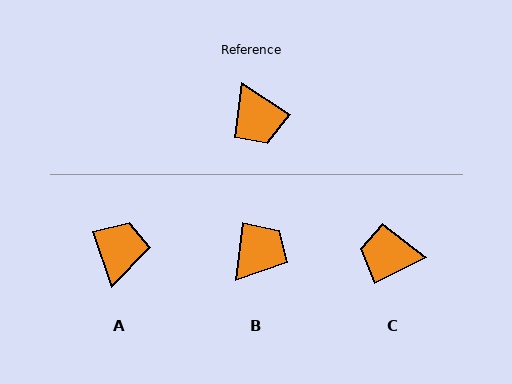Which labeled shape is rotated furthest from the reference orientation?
A, about 142 degrees away.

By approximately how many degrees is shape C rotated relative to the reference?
Approximately 121 degrees clockwise.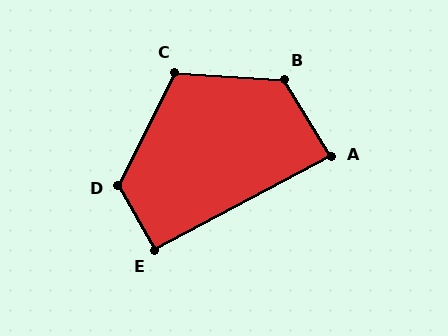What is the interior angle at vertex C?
Approximately 113 degrees (obtuse).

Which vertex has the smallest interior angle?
A, at approximately 87 degrees.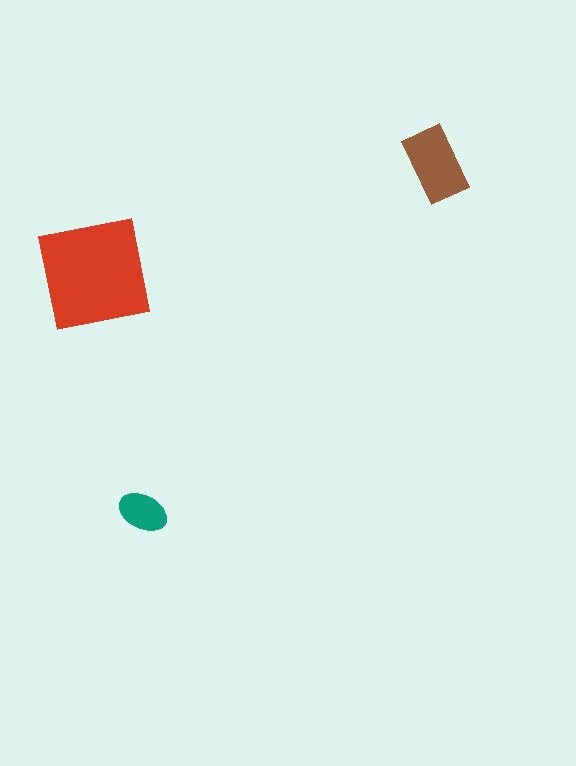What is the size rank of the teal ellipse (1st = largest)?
3rd.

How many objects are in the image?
There are 3 objects in the image.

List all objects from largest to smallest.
The red square, the brown rectangle, the teal ellipse.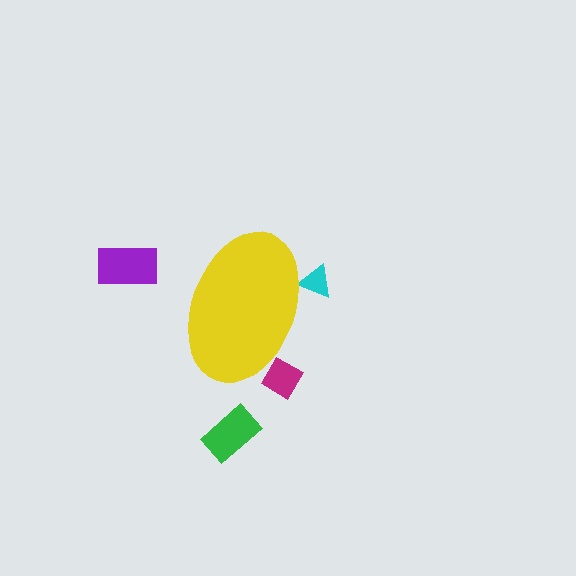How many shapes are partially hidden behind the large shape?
2 shapes are partially hidden.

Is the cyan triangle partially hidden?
Yes, the cyan triangle is partially hidden behind the yellow ellipse.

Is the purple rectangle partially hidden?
No, the purple rectangle is fully visible.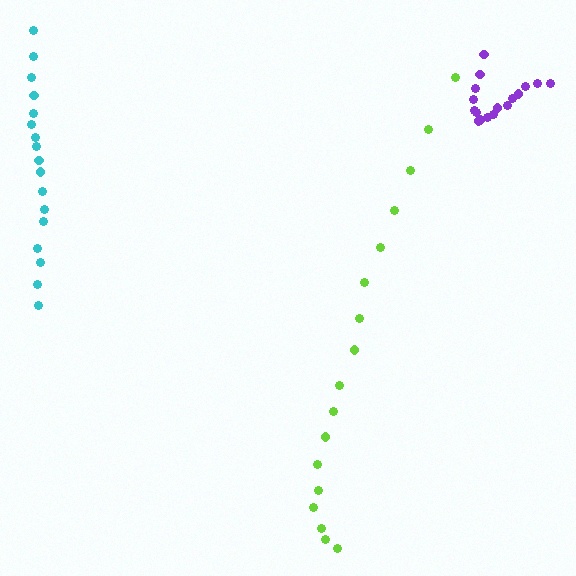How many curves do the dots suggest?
There are 3 distinct paths.